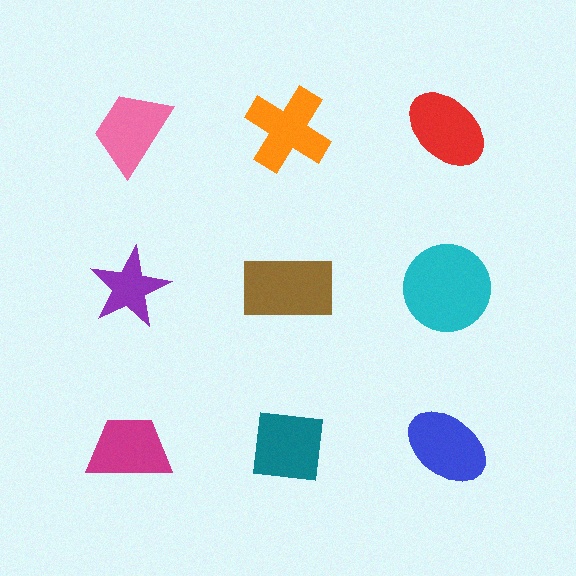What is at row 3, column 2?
A teal square.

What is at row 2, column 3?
A cyan circle.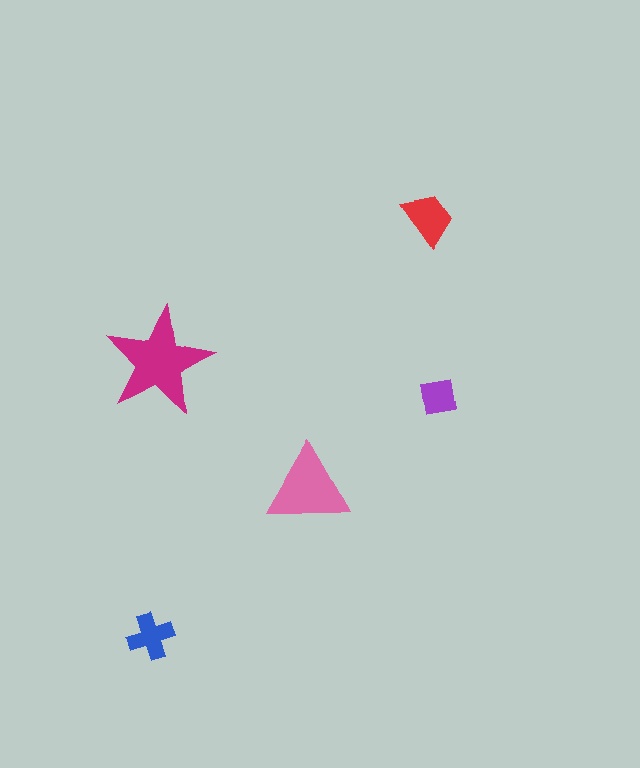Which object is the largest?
The magenta star.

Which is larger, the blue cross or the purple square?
The blue cross.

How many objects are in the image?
There are 5 objects in the image.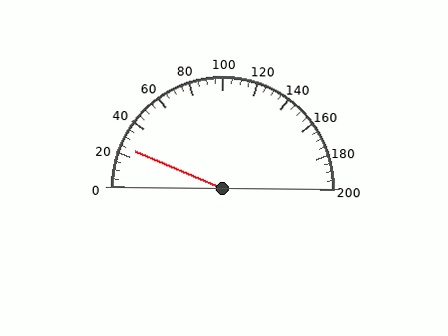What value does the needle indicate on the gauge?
The needle indicates approximately 25.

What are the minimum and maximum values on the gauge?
The gauge ranges from 0 to 200.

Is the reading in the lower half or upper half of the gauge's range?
The reading is in the lower half of the range (0 to 200).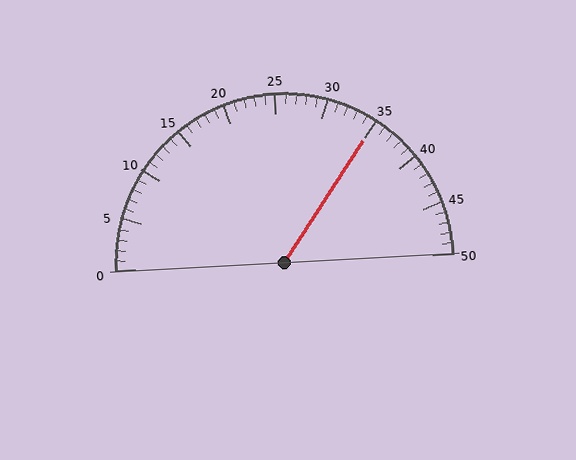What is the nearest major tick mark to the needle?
The nearest major tick mark is 35.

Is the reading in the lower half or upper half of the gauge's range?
The reading is in the upper half of the range (0 to 50).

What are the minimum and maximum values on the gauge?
The gauge ranges from 0 to 50.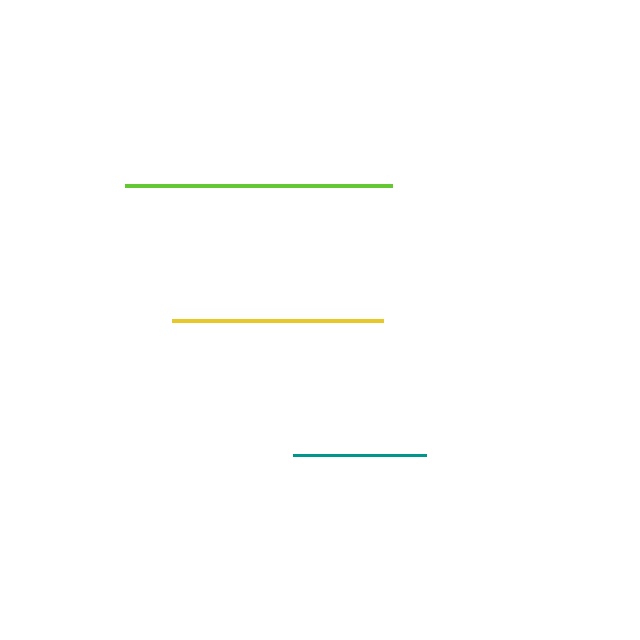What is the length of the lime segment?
The lime segment is approximately 267 pixels long.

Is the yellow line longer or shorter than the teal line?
The yellow line is longer than the teal line.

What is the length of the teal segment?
The teal segment is approximately 132 pixels long.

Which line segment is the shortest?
The teal line is the shortest at approximately 132 pixels.